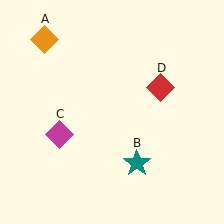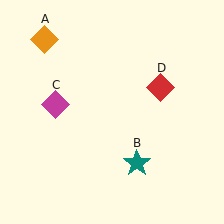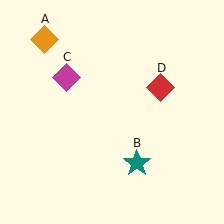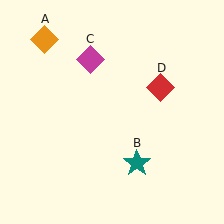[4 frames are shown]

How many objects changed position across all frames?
1 object changed position: magenta diamond (object C).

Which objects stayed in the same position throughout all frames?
Orange diamond (object A) and teal star (object B) and red diamond (object D) remained stationary.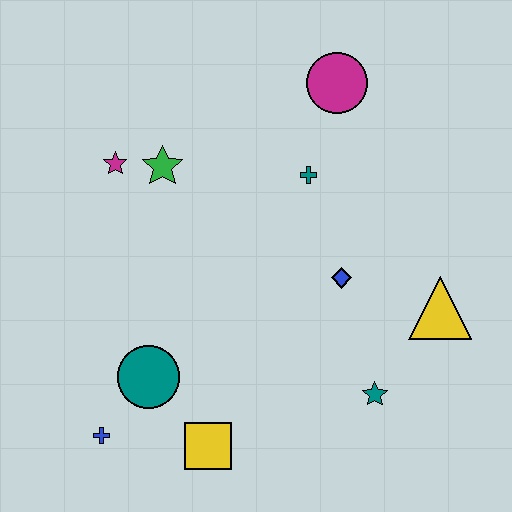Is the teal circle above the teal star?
Yes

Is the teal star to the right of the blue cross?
Yes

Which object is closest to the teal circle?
The blue cross is closest to the teal circle.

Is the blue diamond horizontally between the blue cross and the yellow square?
No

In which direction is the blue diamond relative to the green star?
The blue diamond is to the right of the green star.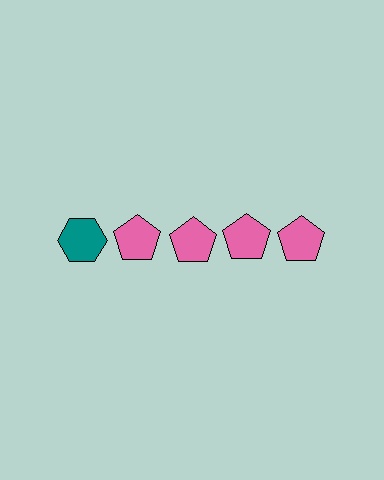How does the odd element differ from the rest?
It differs in both color (teal instead of pink) and shape (hexagon instead of pentagon).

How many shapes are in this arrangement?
There are 5 shapes arranged in a grid pattern.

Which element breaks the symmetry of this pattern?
The teal hexagon in the top row, leftmost column breaks the symmetry. All other shapes are pink pentagons.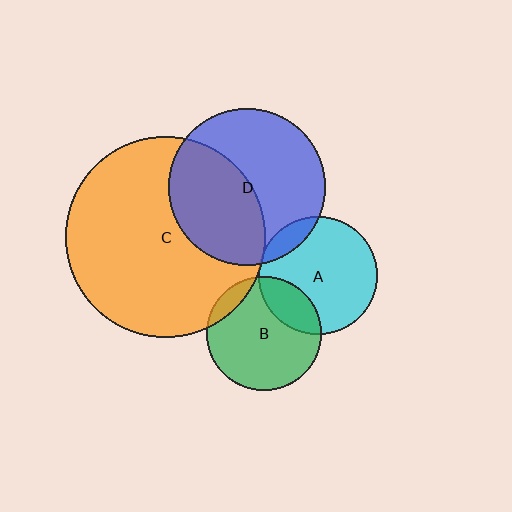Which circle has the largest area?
Circle C (orange).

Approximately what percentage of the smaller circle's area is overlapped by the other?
Approximately 20%.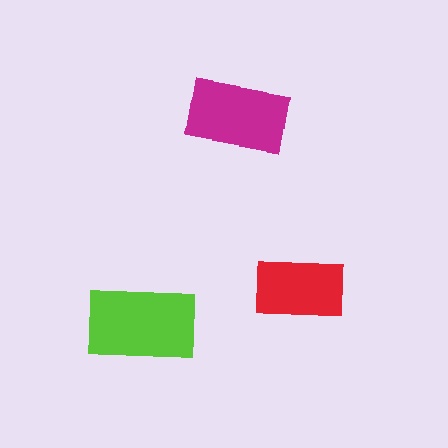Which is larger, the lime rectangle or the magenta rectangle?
The lime one.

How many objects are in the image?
There are 3 objects in the image.